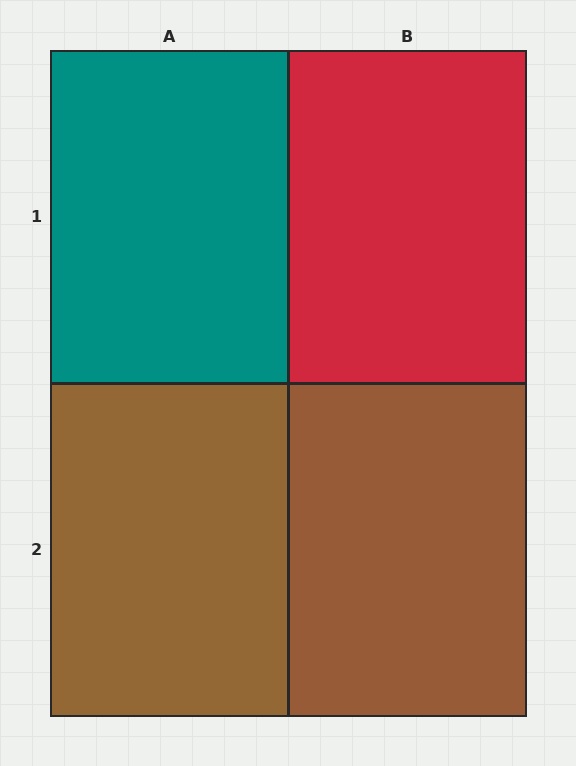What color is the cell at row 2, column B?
Brown.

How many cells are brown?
2 cells are brown.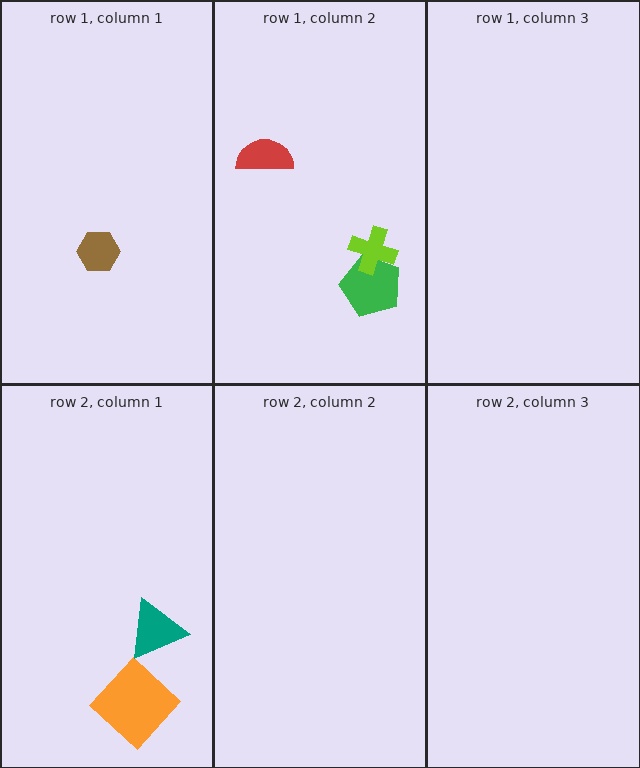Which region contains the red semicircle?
The row 1, column 2 region.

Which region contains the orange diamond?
The row 2, column 1 region.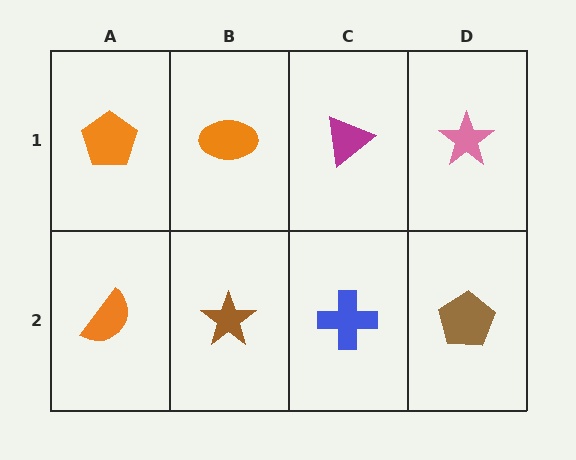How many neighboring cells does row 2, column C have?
3.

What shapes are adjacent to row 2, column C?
A magenta triangle (row 1, column C), a brown star (row 2, column B), a brown pentagon (row 2, column D).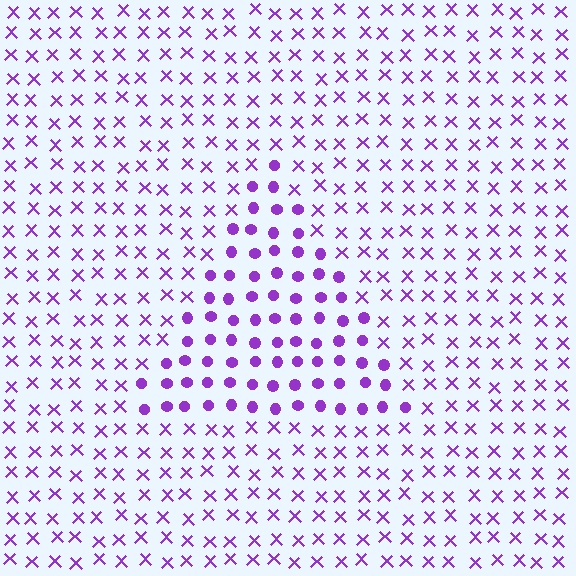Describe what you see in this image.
The image is filled with small purple elements arranged in a uniform grid. A triangle-shaped region contains circles, while the surrounding area contains X marks. The boundary is defined purely by the change in element shape.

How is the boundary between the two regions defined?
The boundary is defined by a change in element shape: circles inside vs. X marks outside. All elements share the same color and spacing.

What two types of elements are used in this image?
The image uses circles inside the triangle region and X marks outside it.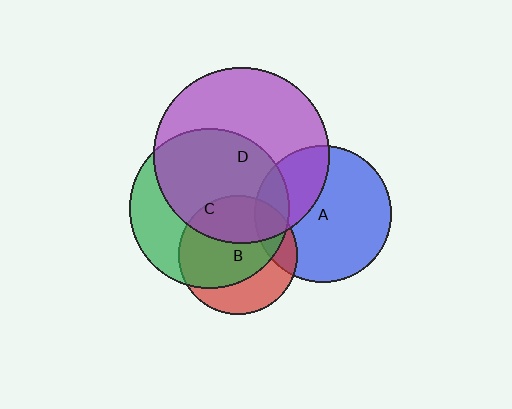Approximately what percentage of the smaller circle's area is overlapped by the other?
Approximately 30%.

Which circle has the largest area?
Circle D (purple).